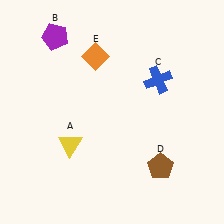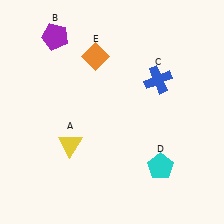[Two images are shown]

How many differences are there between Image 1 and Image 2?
There is 1 difference between the two images.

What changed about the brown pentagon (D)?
In Image 1, D is brown. In Image 2, it changed to cyan.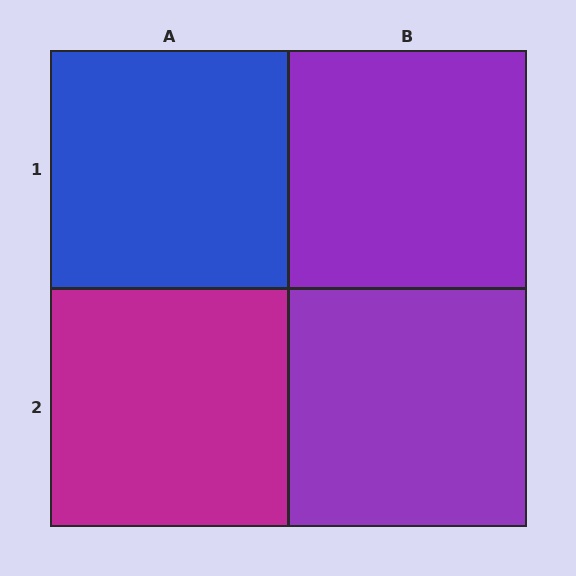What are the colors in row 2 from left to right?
Magenta, purple.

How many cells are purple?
2 cells are purple.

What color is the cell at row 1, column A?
Blue.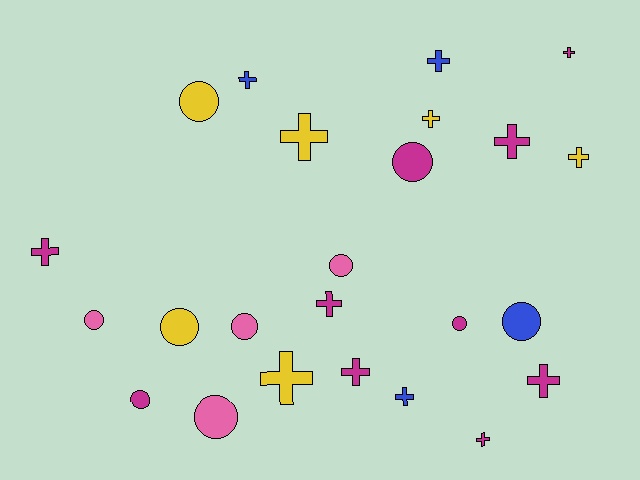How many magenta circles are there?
There are 3 magenta circles.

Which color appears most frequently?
Magenta, with 10 objects.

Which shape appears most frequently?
Cross, with 14 objects.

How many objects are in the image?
There are 24 objects.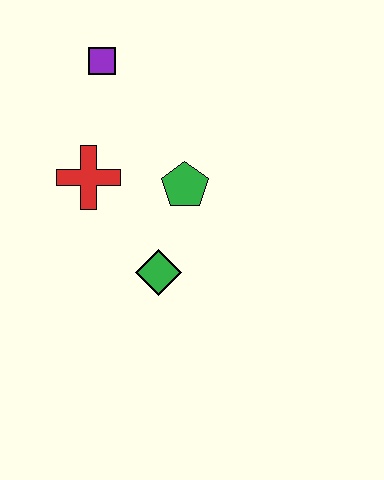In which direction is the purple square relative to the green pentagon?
The purple square is above the green pentagon.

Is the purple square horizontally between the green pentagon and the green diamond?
No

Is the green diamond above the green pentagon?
No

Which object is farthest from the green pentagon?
The purple square is farthest from the green pentagon.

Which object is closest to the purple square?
The red cross is closest to the purple square.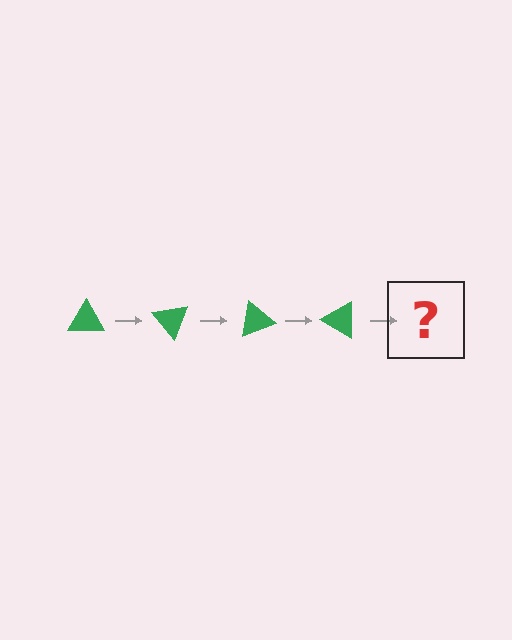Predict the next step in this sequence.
The next step is a green triangle rotated 200 degrees.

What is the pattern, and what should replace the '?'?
The pattern is that the triangle rotates 50 degrees each step. The '?' should be a green triangle rotated 200 degrees.